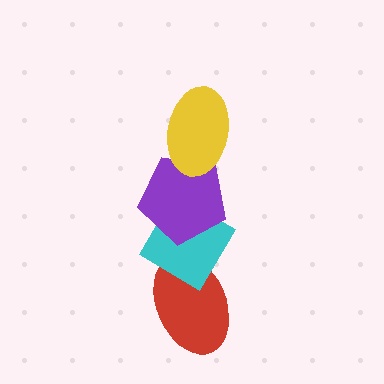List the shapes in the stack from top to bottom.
From top to bottom: the yellow ellipse, the purple pentagon, the cyan diamond, the red ellipse.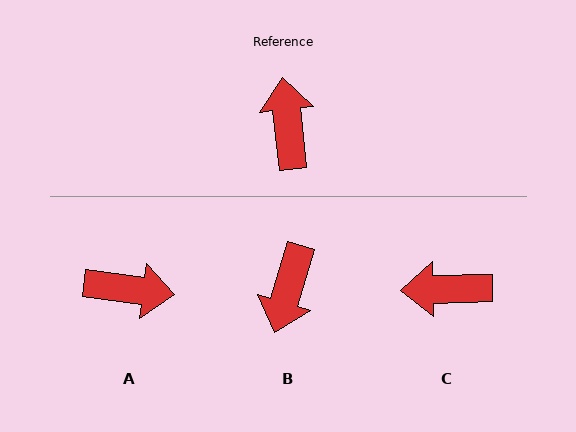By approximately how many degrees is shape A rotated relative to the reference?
Approximately 104 degrees clockwise.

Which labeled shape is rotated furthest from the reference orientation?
B, about 157 degrees away.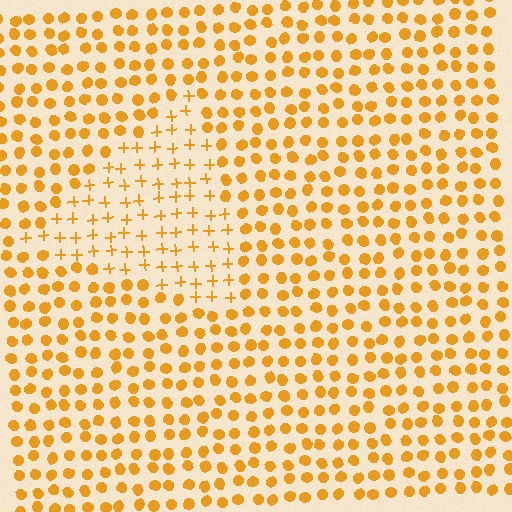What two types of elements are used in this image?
The image uses plus signs inside the triangle region and circles outside it.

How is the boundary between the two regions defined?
The boundary is defined by a change in element shape: plus signs inside vs. circles outside. All elements share the same color and spacing.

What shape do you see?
I see a triangle.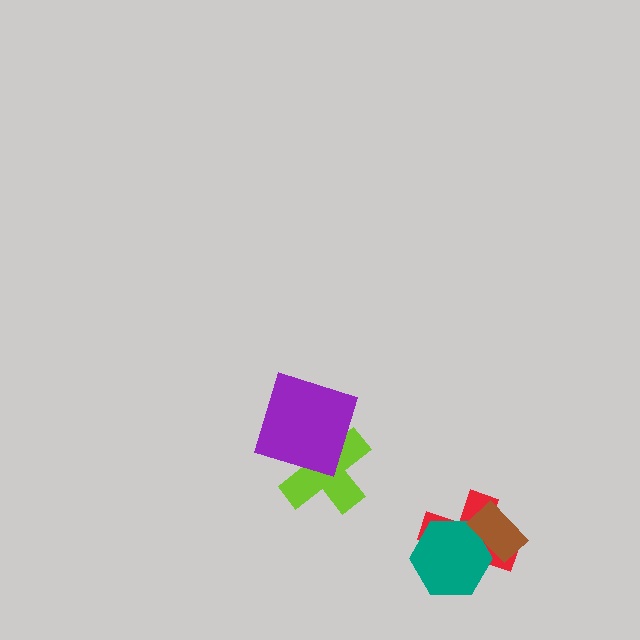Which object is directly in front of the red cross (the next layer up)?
The teal hexagon is directly in front of the red cross.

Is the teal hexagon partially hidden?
Yes, it is partially covered by another shape.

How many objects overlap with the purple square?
1 object overlaps with the purple square.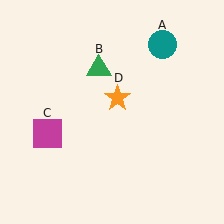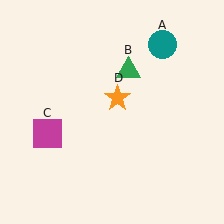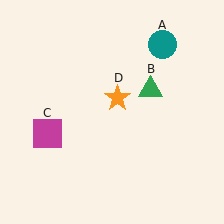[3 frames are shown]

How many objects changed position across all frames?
1 object changed position: green triangle (object B).